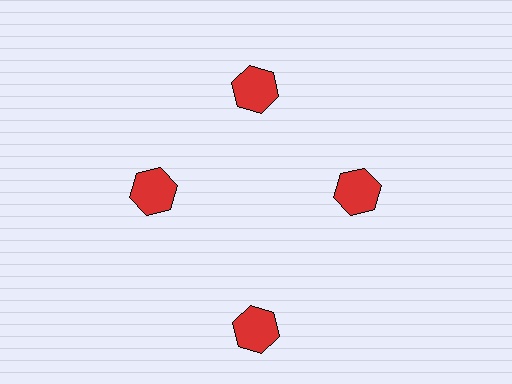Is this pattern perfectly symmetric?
No. The 4 red hexagons are arranged in a ring, but one element near the 6 o'clock position is pushed outward from the center, breaking the 4-fold rotational symmetry.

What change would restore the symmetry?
The symmetry would be restored by moving it inward, back onto the ring so that all 4 hexagons sit at equal angles and equal distance from the center.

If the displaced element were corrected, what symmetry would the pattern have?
It would have 4-fold rotational symmetry — the pattern would map onto itself every 90 degrees.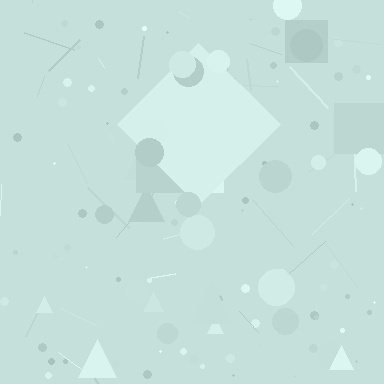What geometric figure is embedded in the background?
A diamond is embedded in the background.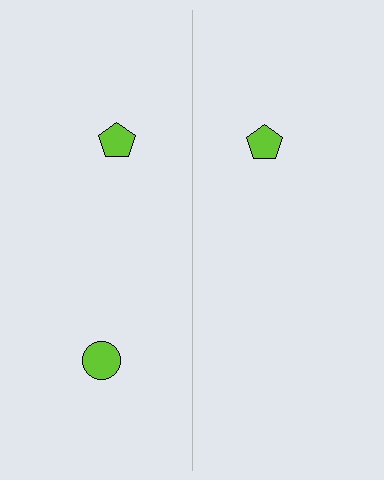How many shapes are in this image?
There are 3 shapes in this image.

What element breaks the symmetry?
A lime circle is missing from the right side.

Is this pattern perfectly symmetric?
No, the pattern is not perfectly symmetric. A lime circle is missing from the right side.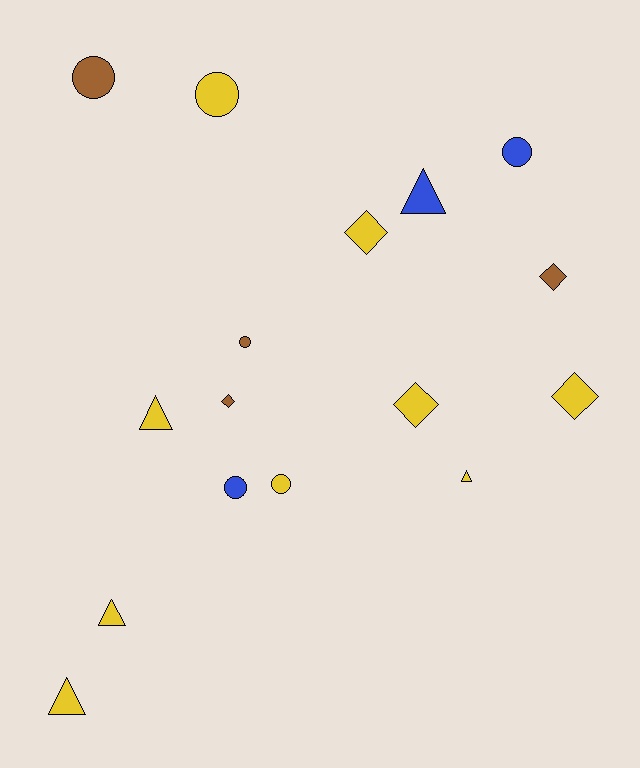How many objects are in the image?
There are 16 objects.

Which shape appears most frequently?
Circle, with 6 objects.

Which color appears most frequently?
Yellow, with 9 objects.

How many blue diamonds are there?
There are no blue diamonds.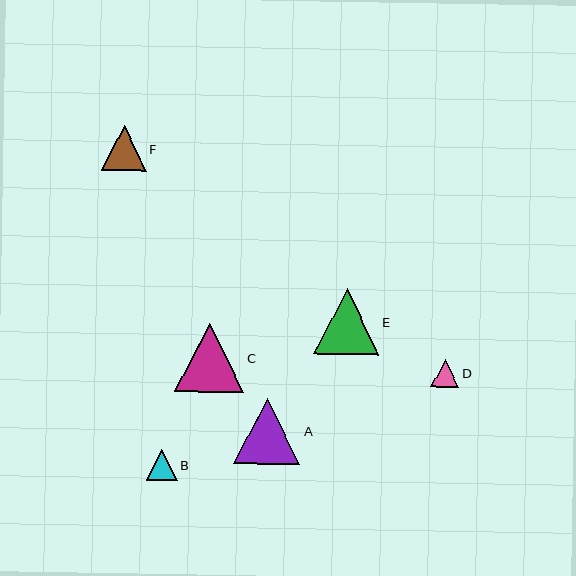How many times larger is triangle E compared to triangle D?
Triangle E is approximately 2.4 times the size of triangle D.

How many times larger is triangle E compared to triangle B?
Triangle E is approximately 2.1 times the size of triangle B.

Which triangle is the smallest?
Triangle D is the smallest with a size of approximately 28 pixels.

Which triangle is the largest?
Triangle C is the largest with a size of approximately 69 pixels.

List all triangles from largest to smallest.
From largest to smallest: C, A, E, F, B, D.